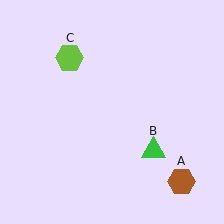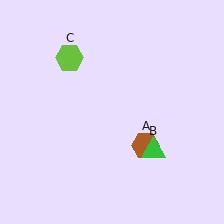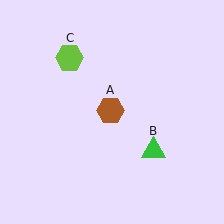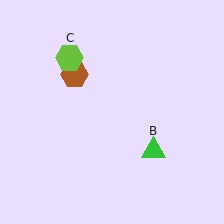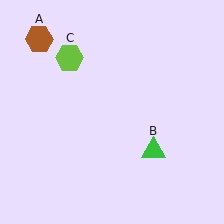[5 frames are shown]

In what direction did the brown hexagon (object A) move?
The brown hexagon (object A) moved up and to the left.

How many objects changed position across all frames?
1 object changed position: brown hexagon (object A).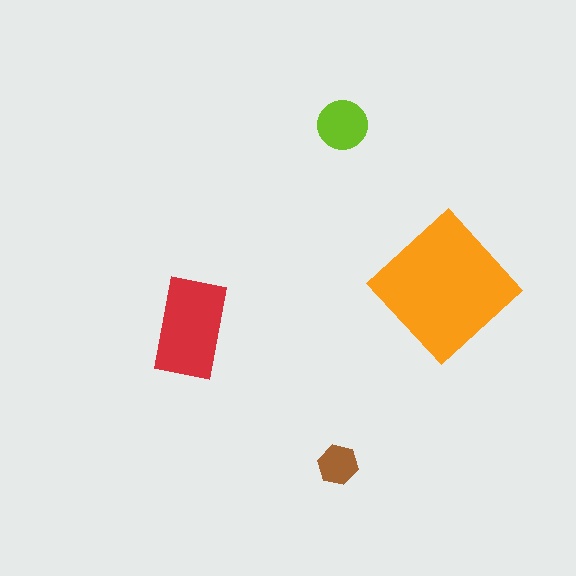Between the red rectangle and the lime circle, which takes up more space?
The red rectangle.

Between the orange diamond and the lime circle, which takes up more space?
The orange diamond.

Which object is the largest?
The orange diamond.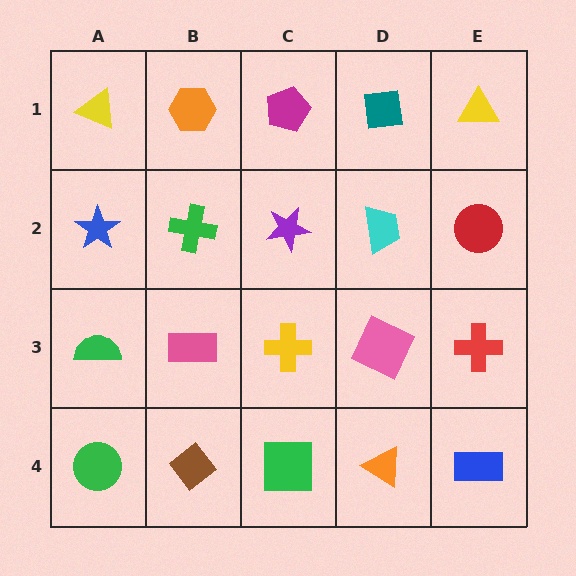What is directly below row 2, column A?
A green semicircle.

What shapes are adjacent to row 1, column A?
A blue star (row 2, column A), an orange hexagon (row 1, column B).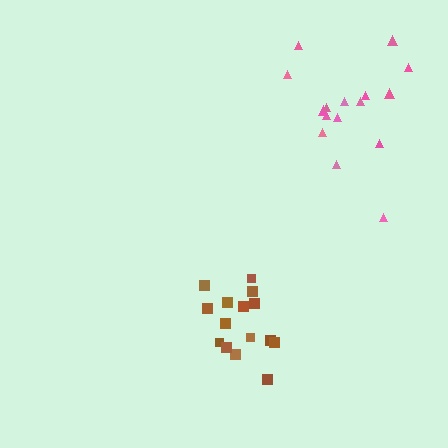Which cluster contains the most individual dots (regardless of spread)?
Pink (16).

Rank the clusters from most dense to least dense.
brown, pink.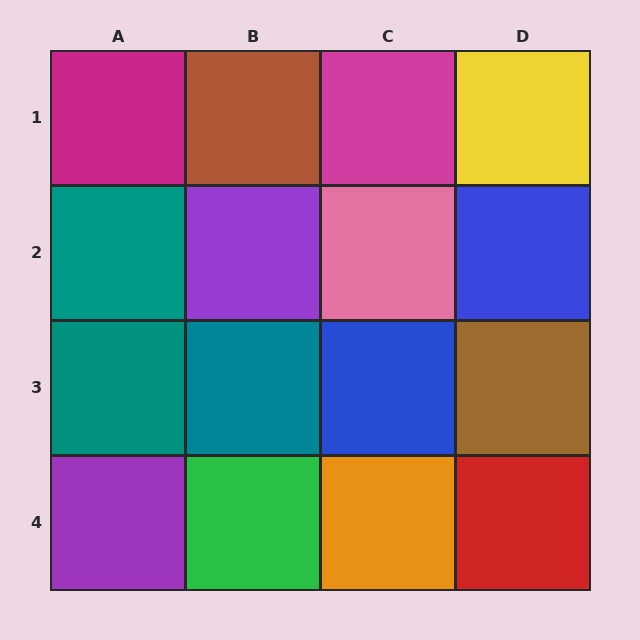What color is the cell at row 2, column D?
Blue.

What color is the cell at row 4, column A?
Purple.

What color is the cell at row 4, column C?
Orange.